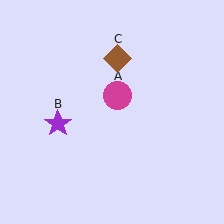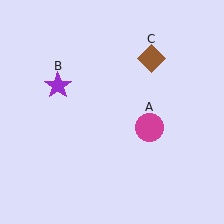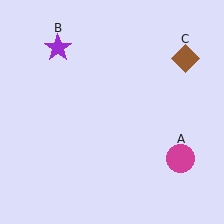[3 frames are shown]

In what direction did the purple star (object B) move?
The purple star (object B) moved up.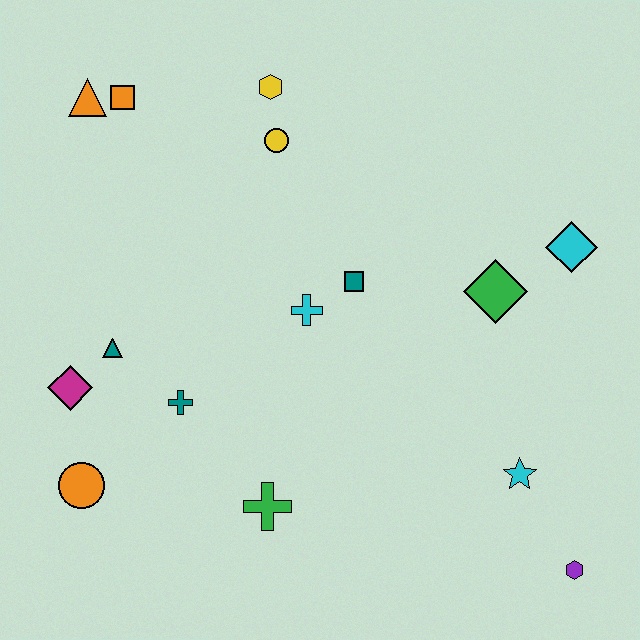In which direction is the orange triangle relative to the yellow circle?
The orange triangle is to the left of the yellow circle.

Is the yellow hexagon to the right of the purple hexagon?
No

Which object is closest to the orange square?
The orange triangle is closest to the orange square.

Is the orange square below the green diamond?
No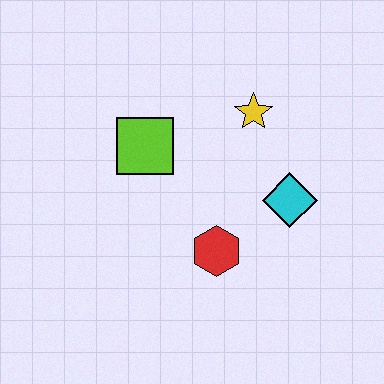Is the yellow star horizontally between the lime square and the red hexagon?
No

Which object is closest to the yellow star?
The cyan diamond is closest to the yellow star.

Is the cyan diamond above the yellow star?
No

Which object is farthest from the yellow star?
The red hexagon is farthest from the yellow star.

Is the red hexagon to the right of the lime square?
Yes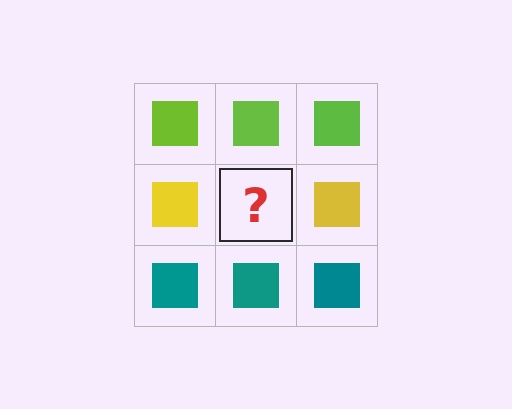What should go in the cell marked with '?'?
The missing cell should contain a yellow square.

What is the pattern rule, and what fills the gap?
The rule is that each row has a consistent color. The gap should be filled with a yellow square.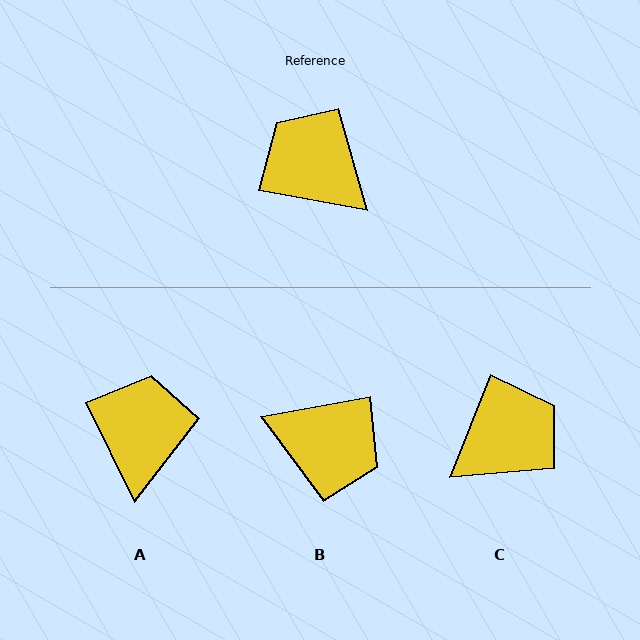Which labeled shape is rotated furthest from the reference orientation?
B, about 160 degrees away.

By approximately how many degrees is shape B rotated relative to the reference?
Approximately 160 degrees clockwise.